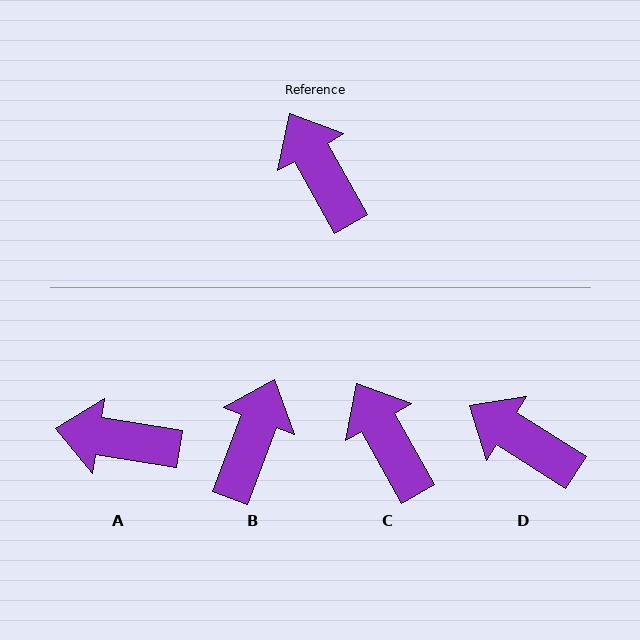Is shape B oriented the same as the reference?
No, it is off by about 50 degrees.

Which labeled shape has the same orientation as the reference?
C.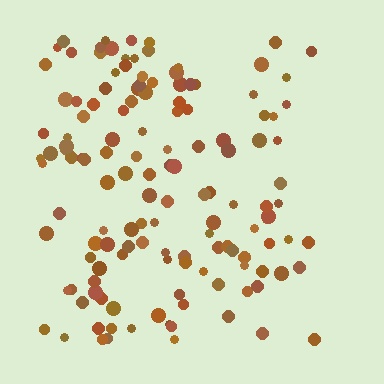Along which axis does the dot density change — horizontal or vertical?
Horizontal.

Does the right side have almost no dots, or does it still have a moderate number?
Still a moderate number, just noticeably fewer than the left.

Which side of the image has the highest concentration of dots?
The left.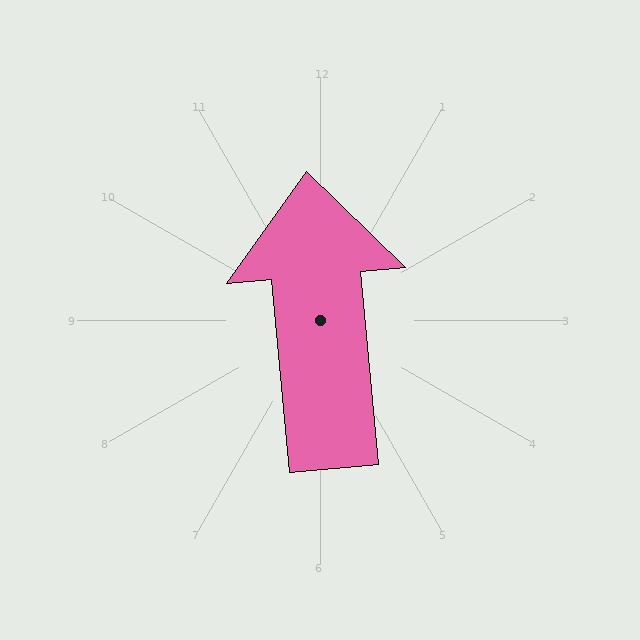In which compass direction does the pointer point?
North.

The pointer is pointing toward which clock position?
Roughly 12 o'clock.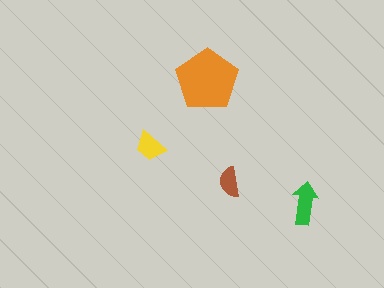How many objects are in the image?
There are 4 objects in the image.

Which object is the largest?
The orange pentagon.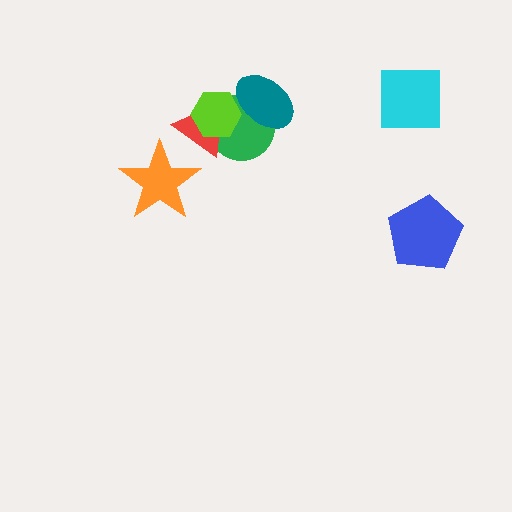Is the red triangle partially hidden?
Yes, it is partially covered by another shape.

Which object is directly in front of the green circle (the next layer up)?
The red triangle is directly in front of the green circle.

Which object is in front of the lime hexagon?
The teal ellipse is in front of the lime hexagon.